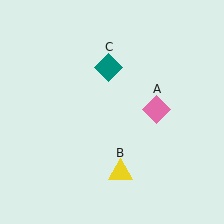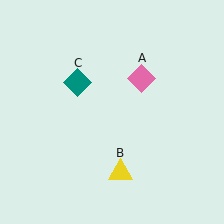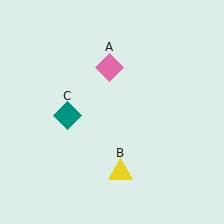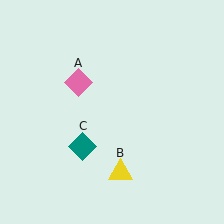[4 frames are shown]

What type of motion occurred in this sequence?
The pink diamond (object A), teal diamond (object C) rotated counterclockwise around the center of the scene.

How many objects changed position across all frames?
2 objects changed position: pink diamond (object A), teal diamond (object C).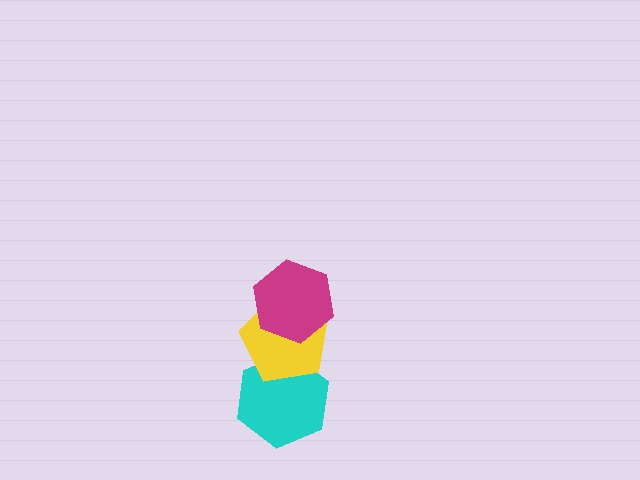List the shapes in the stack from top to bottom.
From top to bottom: the magenta hexagon, the yellow pentagon, the cyan hexagon.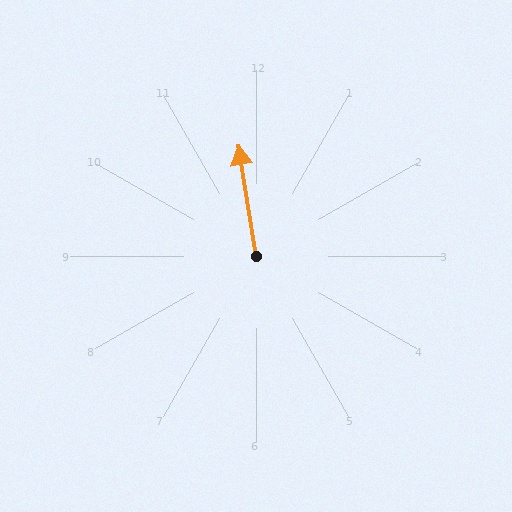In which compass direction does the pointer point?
North.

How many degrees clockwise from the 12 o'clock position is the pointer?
Approximately 351 degrees.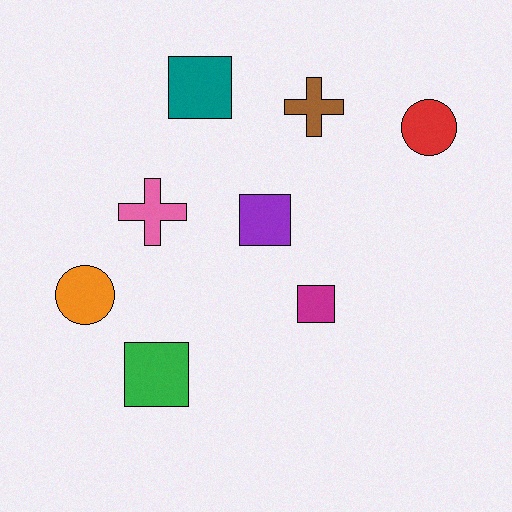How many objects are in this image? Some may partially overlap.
There are 8 objects.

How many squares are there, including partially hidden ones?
There are 4 squares.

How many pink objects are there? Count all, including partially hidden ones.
There is 1 pink object.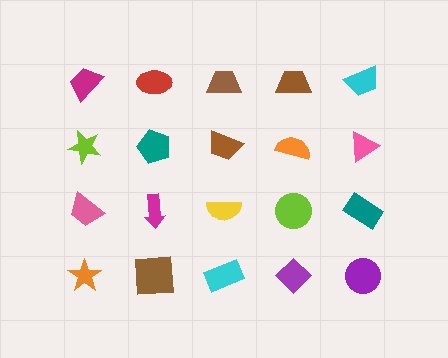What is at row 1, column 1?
A magenta trapezoid.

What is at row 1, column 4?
A brown trapezoid.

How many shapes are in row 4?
5 shapes.